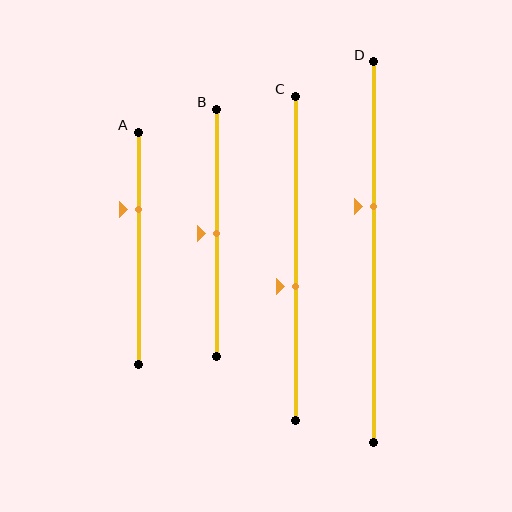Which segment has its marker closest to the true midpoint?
Segment B has its marker closest to the true midpoint.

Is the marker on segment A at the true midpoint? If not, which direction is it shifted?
No, the marker on segment A is shifted upward by about 17% of the segment length.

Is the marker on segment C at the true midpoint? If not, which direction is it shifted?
No, the marker on segment C is shifted downward by about 9% of the segment length.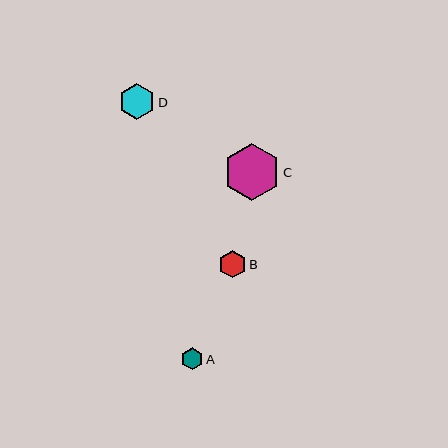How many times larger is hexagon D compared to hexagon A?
Hexagon D is approximately 1.6 times the size of hexagon A.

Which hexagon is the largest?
Hexagon C is the largest with a size of approximately 57 pixels.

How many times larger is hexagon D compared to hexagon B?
Hexagon D is approximately 1.3 times the size of hexagon B.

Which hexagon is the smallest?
Hexagon A is the smallest with a size of approximately 22 pixels.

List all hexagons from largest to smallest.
From largest to smallest: C, D, B, A.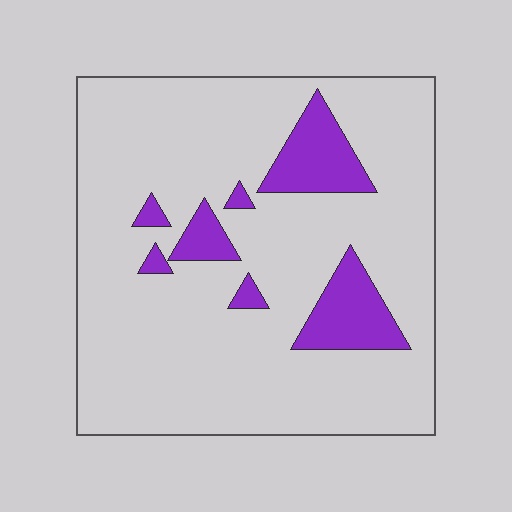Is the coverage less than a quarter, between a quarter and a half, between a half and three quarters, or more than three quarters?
Less than a quarter.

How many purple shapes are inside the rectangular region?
7.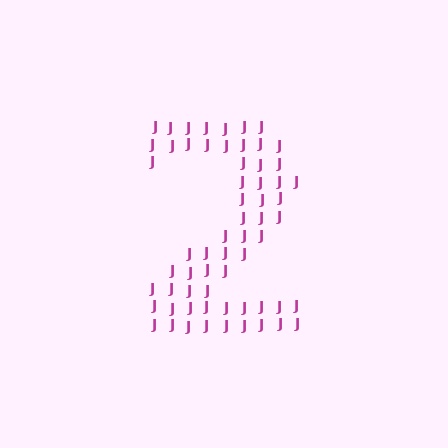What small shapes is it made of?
It is made of small letter J's.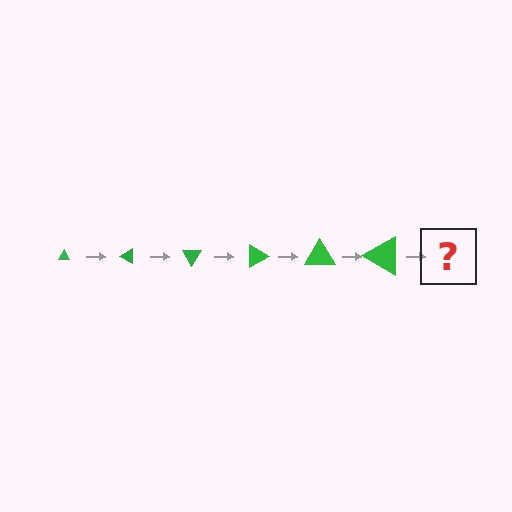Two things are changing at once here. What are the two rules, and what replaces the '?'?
The two rules are that the triangle grows larger each step and it rotates 30 degrees each step. The '?' should be a triangle, larger than the previous one and rotated 180 degrees from the start.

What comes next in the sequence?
The next element should be a triangle, larger than the previous one and rotated 180 degrees from the start.